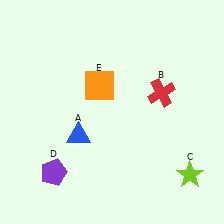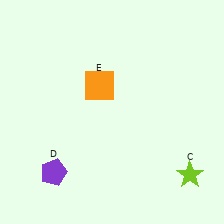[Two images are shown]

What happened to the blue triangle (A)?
The blue triangle (A) was removed in Image 2. It was in the bottom-left area of Image 1.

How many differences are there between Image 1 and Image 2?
There are 2 differences between the two images.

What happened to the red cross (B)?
The red cross (B) was removed in Image 2. It was in the top-right area of Image 1.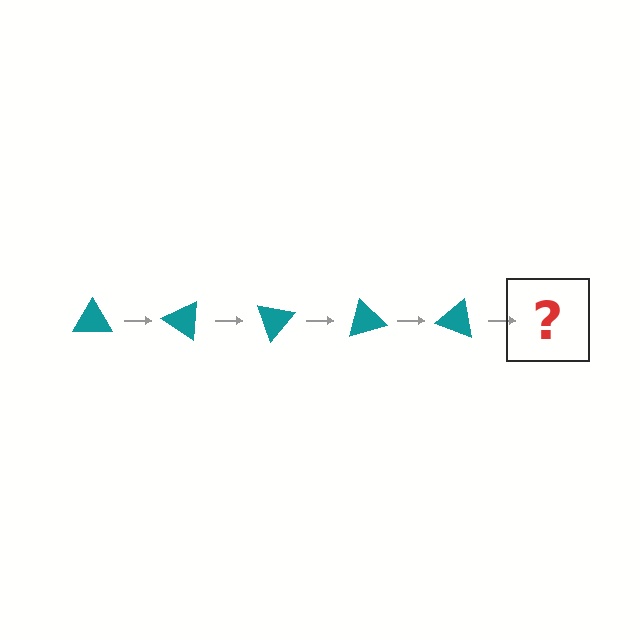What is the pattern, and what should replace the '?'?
The pattern is that the triangle rotates 35 degrees each step. The '?' should be a teal triangle rotated 175 degrees.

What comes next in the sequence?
The next element should be a teal triangle rotated 175 degrees.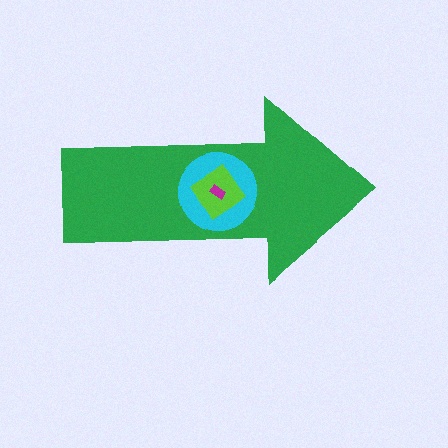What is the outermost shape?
The green arrow.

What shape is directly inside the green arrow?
The cyan circle.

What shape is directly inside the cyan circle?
The lime diamond.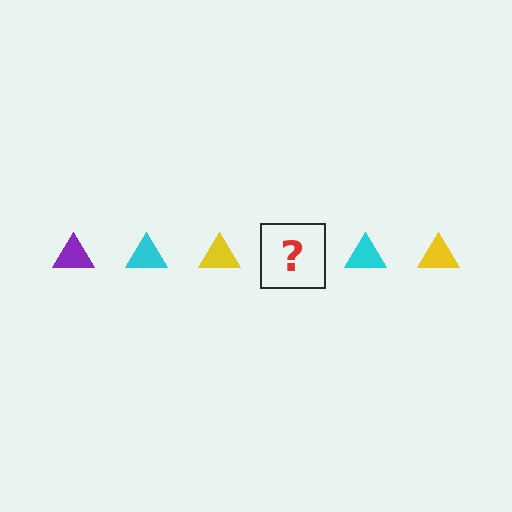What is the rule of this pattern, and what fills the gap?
The rule is that the pattern cycles through purple, cyan, yellow triangles. The gap should be filled with a purple triangle.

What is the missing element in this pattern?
The missing element is a purple triangle.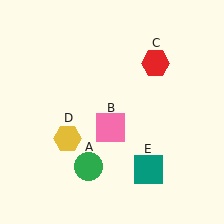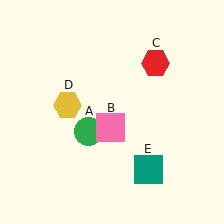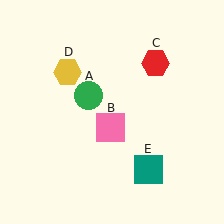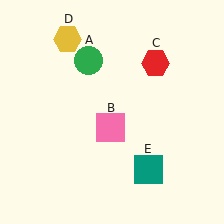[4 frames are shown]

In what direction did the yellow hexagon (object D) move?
The yellow hexagon (object D) moved up.